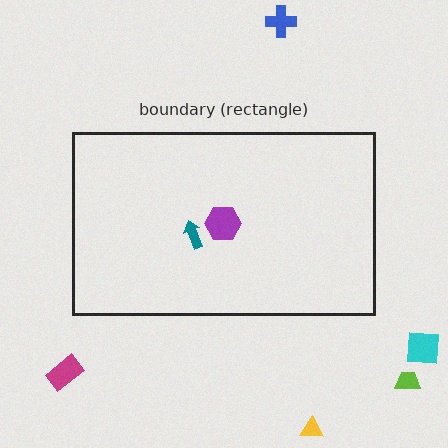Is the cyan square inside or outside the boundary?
Outside.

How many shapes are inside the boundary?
2 inside, 5 outside.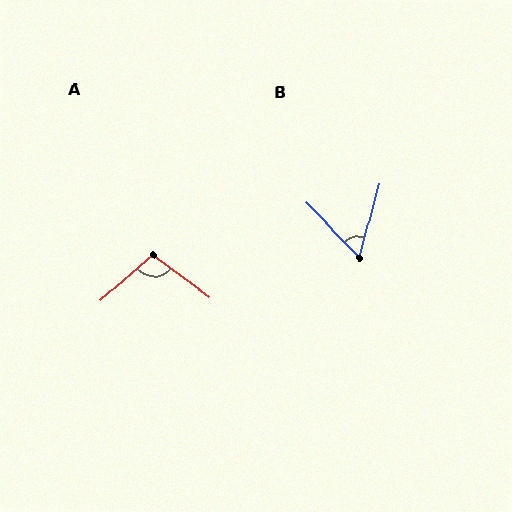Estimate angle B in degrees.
Approximately 59 degrees.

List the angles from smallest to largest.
B (59°), A (102°).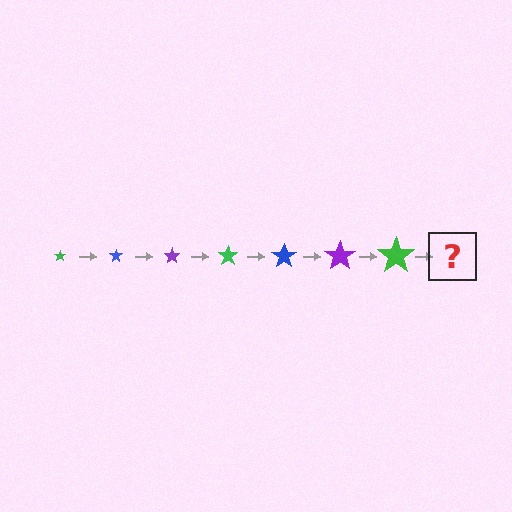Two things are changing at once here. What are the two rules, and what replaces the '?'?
The two rules are that the star grows larger each step and the color cycles through green, blue, and purple. The '?' should be a blue star, larger than the previous one.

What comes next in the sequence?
The next element should be a blue star, larger than the previous one.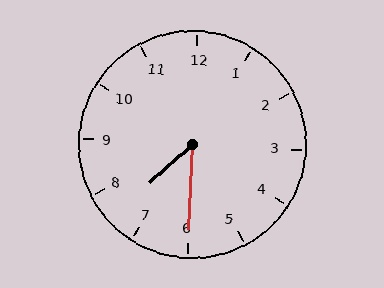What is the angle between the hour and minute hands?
Approximately 45 degrees.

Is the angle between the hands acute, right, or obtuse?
It is acute.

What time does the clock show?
7:30.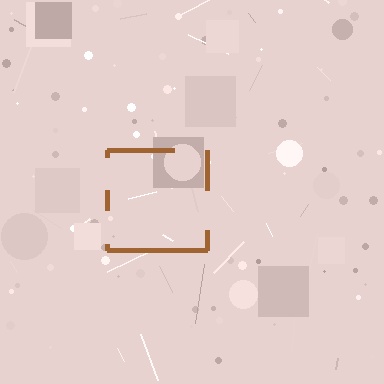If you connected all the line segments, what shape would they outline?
They would outline a square.